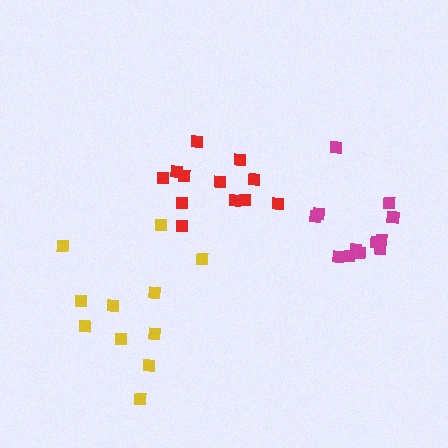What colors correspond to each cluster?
The clusters are colored: yellow, magenta, red.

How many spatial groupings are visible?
There are 3 spatial groupings.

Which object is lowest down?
The yellow cluster is bottommost.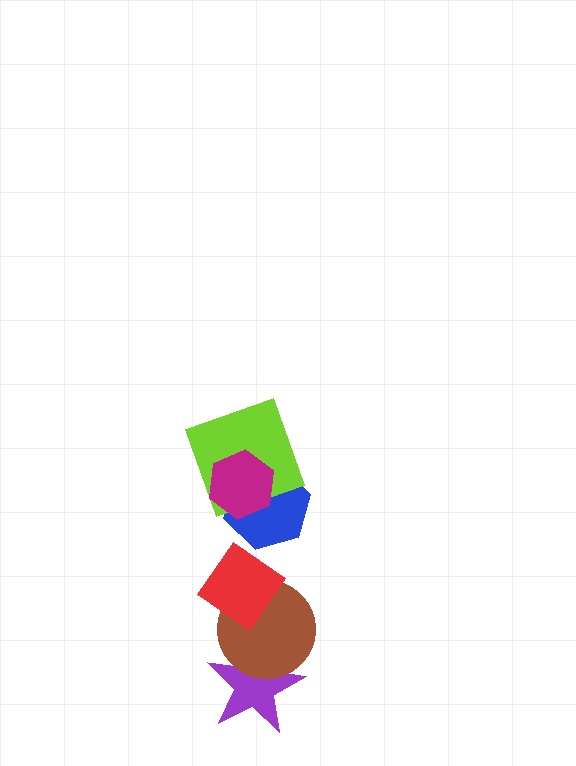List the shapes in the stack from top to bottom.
From top to bottom: the magenta hexagon, the lime square, the blue hexagon, the red diamond, the brown circle, the purple star.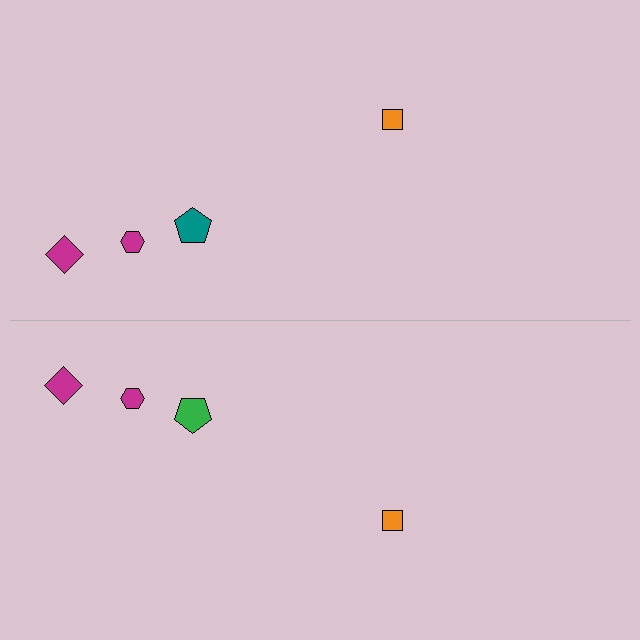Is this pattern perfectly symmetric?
No, the pattern is not perfectly symmetric. The green pentagon on the bottom side breaks the symmetry — its mirror counterpart is teal.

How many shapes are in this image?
There are 8 shapes in this image.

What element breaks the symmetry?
The green pentagon on the bottom side breaks the symmetry — its mirror counterpart is teal.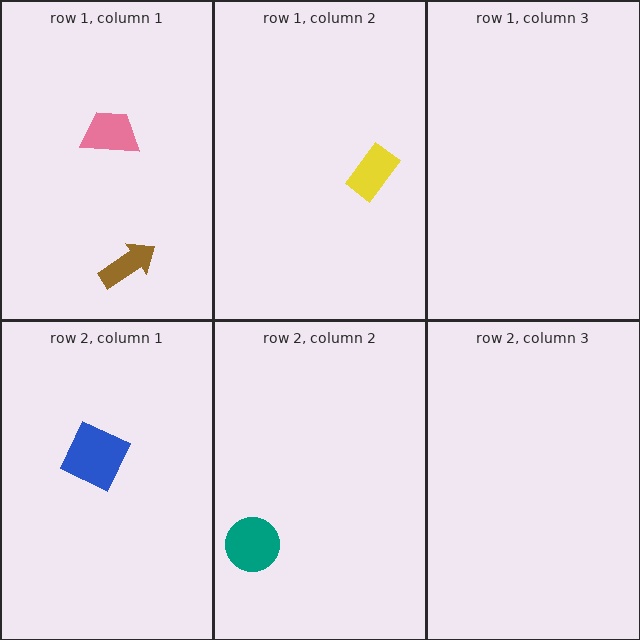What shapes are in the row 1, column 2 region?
The yellow rectangle.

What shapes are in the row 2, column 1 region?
The blue square.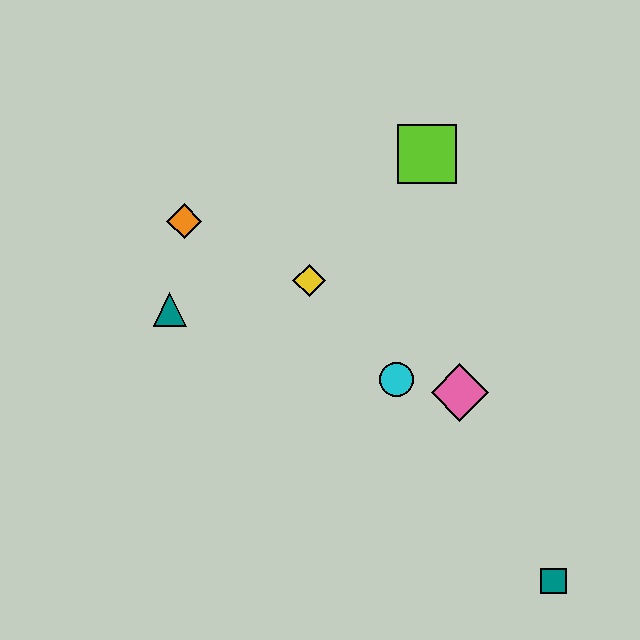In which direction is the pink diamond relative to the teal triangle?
The pink diamond is to the right of the teal triangle.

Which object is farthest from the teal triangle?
The teal square is farthest from the teal triangle.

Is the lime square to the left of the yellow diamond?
No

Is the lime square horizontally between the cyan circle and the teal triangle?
No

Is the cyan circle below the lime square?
Yes